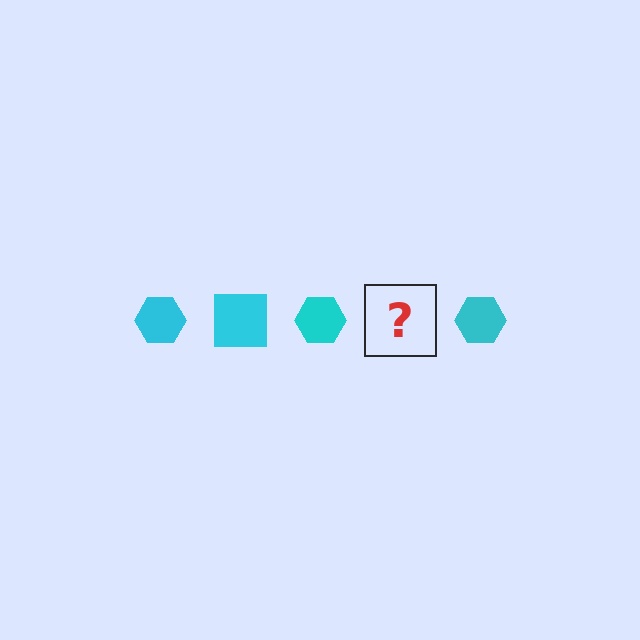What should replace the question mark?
The question mark should be replaced with a cyan square.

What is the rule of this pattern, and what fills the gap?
The rule is that the pattern cycles through hexagon, square shapes in cyan. The gap should be filled with a cyan square.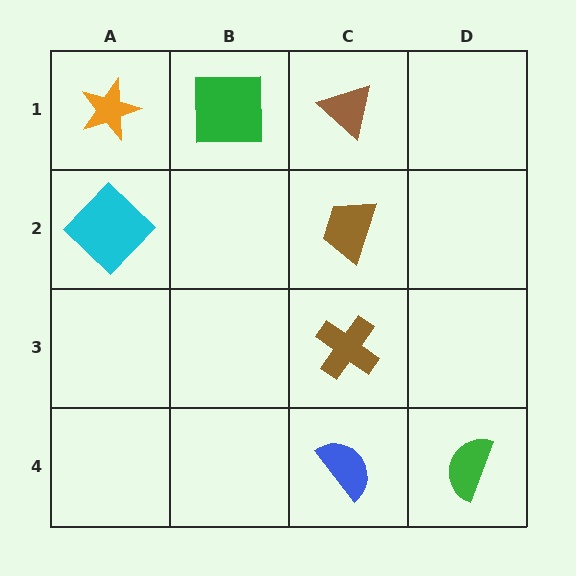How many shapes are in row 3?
1 shape.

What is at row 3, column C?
A brown cross.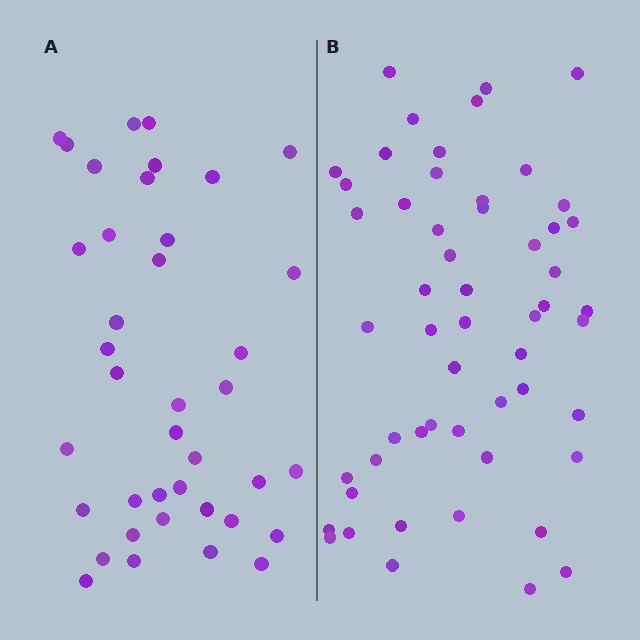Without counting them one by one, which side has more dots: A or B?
Region B (the right region) has more dots.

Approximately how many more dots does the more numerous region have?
Region B has approximately 15 more dots than region A.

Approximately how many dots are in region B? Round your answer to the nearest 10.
About 50 dots. (The exact count is 54, which rounds to 50.)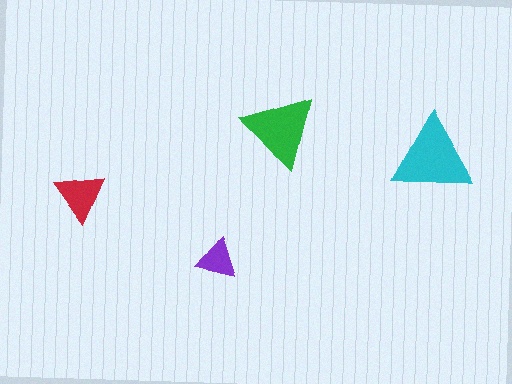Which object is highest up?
The green triangle is topmost.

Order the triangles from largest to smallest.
the cyan one, the green one, the red one, the purple one.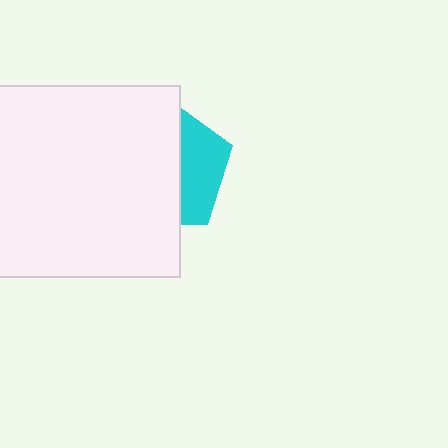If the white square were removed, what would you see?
You would see the complete cyan pentagon.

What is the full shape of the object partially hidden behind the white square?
The partially hidden object is a cyan pentagon.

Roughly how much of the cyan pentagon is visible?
A small part of it is visible (roughly 34%).